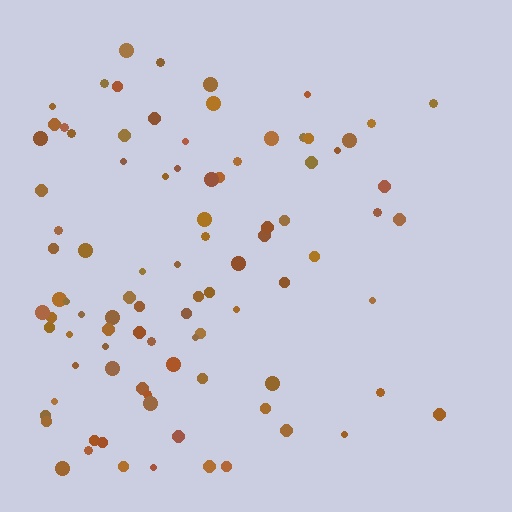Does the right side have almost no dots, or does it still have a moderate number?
Still a moderate number, just noticeably fewer than the left.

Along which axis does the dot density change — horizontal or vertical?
Horizontal.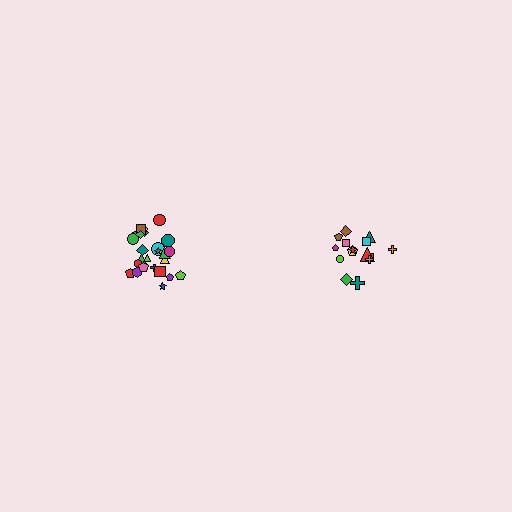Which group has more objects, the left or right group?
The left group.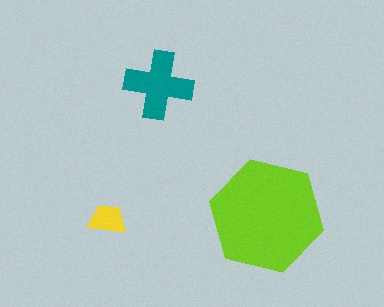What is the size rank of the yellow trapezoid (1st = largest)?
3rd.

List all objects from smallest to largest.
The yellow trapezoid, the teal cross, the lime hexagon.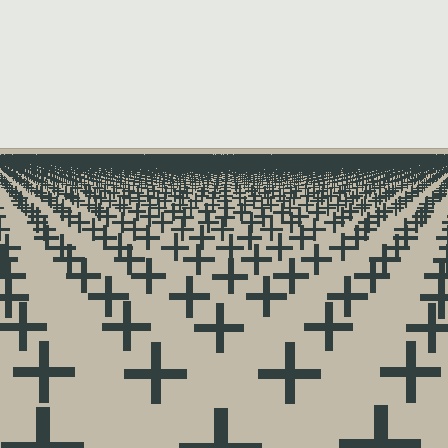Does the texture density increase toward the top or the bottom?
Density increases toward the top.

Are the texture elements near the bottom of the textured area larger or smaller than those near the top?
Larger. Near the bottom, elements are closer to the viewer and appear at a bigger on-screen size.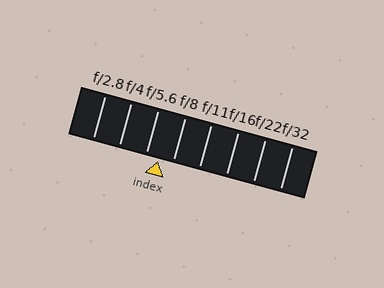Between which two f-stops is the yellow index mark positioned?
The index mark is between f/5.6 and f/8.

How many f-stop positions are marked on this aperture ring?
There are 8 f-stop positions marked.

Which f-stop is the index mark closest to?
The index mark is closest to f/5.6.